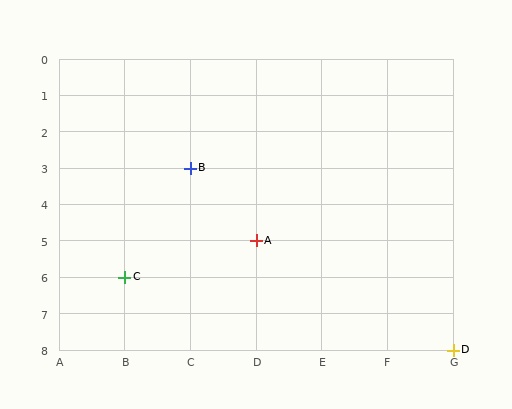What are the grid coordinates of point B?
Point B is at grid coordinates (C, 3).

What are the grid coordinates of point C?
Point C is at grid coordinates (B, 6).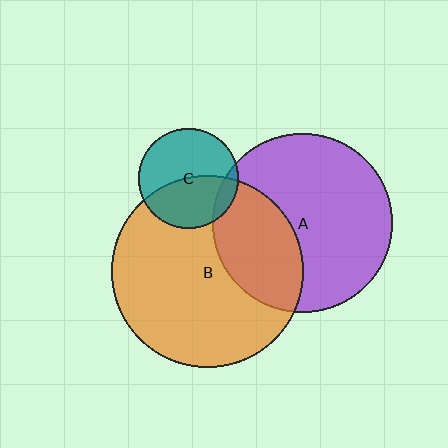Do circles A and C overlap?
Yes.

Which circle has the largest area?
Circle B (orange).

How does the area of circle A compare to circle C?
Approximately 3.2 times.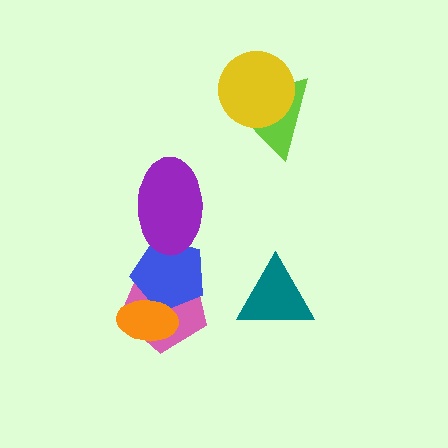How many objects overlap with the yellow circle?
1 object overlaps with the yellow circle.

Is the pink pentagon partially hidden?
Yes, it is partially covered by another shape.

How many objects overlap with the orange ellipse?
2 objects overlap with the orange ellipse.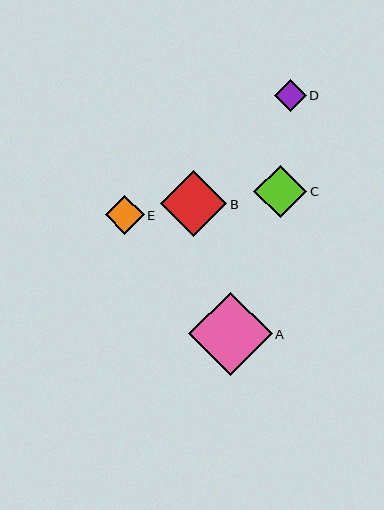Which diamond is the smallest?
Diamond D is the smallest with a size of approximately 32 pixels.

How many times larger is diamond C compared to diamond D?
Diamond C is approximately 1.7 times the size of diamond D.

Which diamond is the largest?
Diamond A is the largest with a size of approximately 84 pixels.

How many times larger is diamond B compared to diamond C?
Diamond B is approximately 1.2 times the size of diamond C.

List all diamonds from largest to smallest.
From largest to smallest: A, B, C, E, D.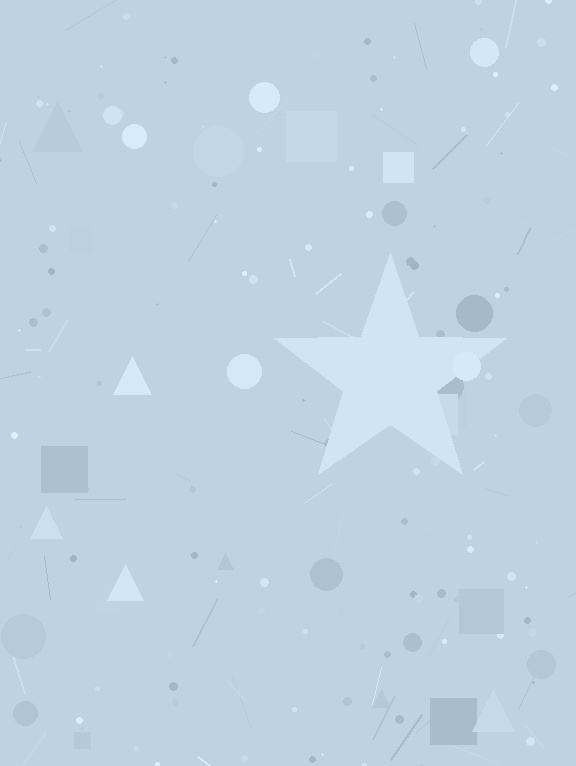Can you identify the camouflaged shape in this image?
The camouflaged shape is a star.